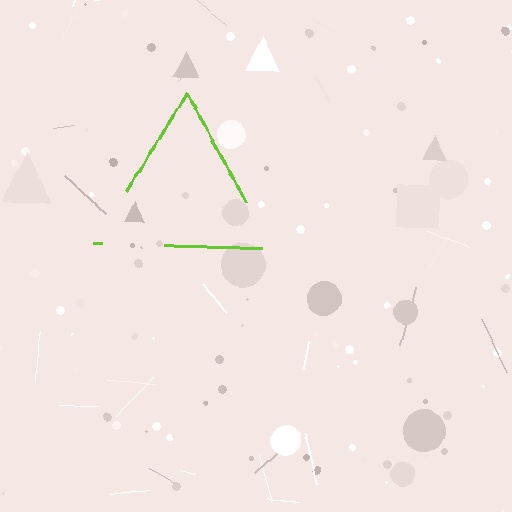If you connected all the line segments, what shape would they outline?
They would outline a triangle.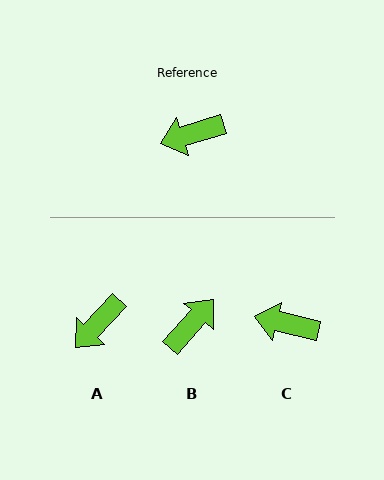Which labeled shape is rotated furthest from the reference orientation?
B, about 149 degrees away.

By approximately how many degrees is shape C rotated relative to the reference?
Approximately 30 degrees clockwise.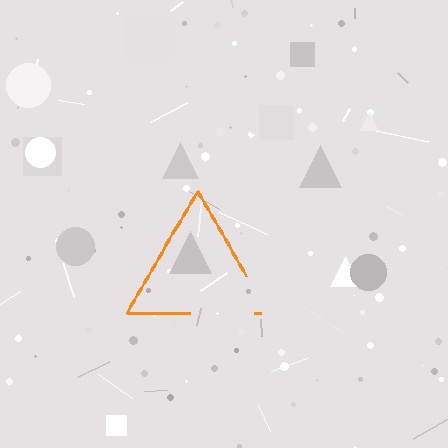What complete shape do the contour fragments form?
The contour fragments form a triangle.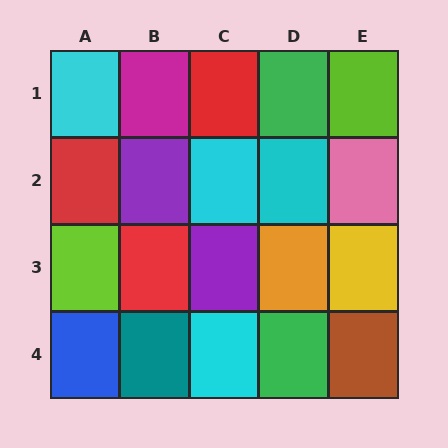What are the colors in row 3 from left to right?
Lime, red, purple, orange, yellow.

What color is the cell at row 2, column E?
Pink.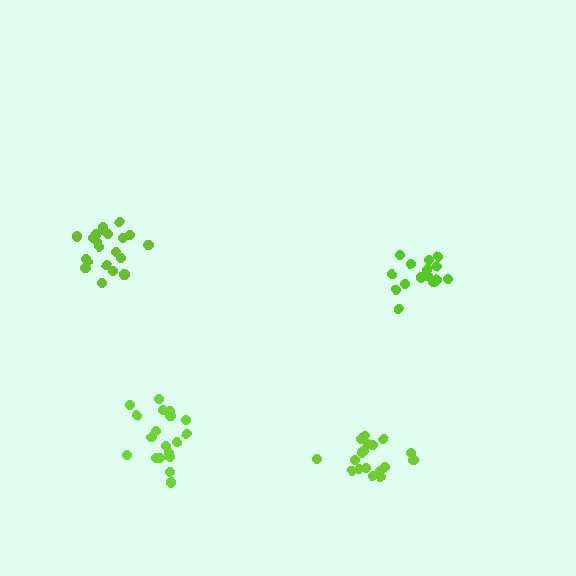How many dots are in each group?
Group 1: 19 dots, Group 2: 15 dots, Group 3: 21 dots, Group 4: 18 dots (73 total).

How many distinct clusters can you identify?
There are 4 distinct clusters.